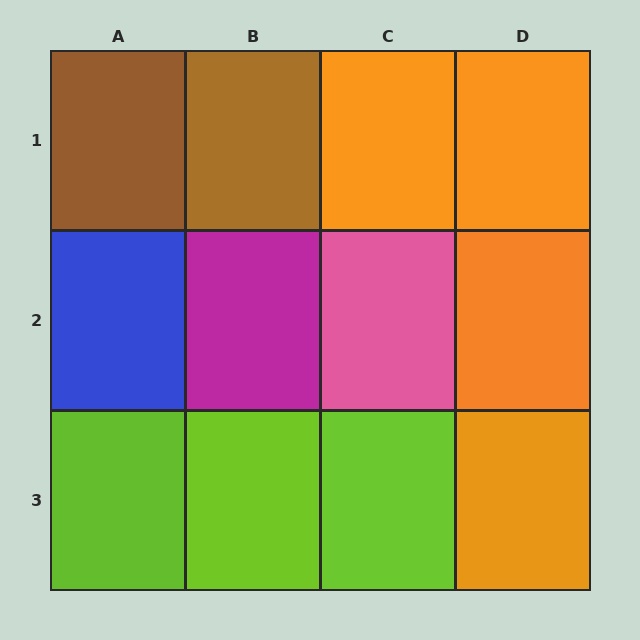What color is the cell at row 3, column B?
Lime.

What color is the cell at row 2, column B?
Magenta.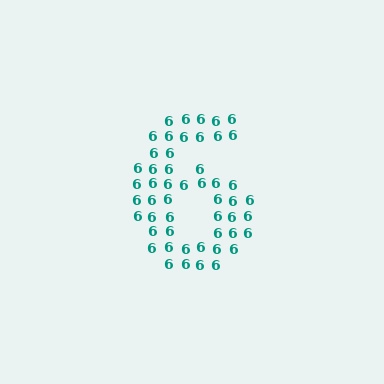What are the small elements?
The small elements are digit 6's.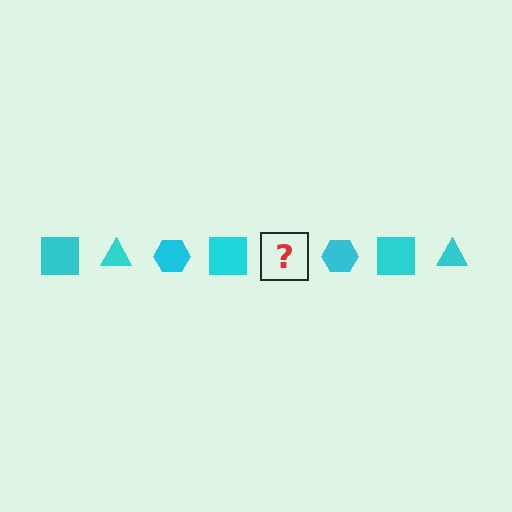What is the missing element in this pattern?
The missing element is a cyan triangle.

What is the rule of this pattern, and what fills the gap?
The rule is that the pattern cycles through square, triangle, hexagon shapes in cyan. The gap should be filled with a cyan triangle.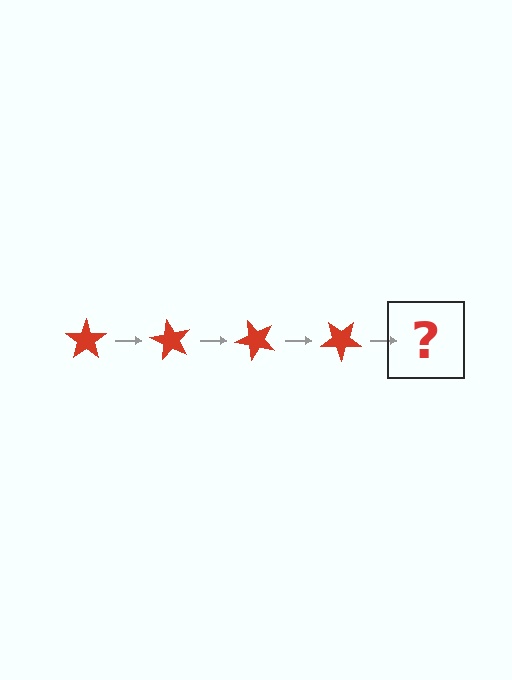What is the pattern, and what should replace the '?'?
The pattern is that the star rotates 60 degrees each step. The '?' should be a red star rotated 240 degrees.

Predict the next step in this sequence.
The next step is a red star rotated 240 degrees.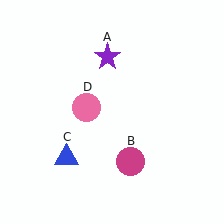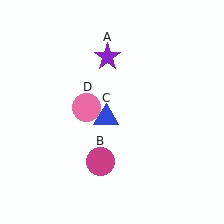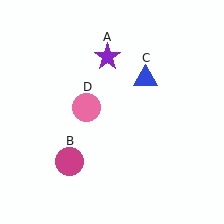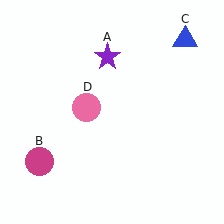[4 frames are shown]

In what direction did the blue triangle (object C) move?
The blue triangle (object C) moved up and to the right.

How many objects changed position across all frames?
2 objects changed position: magenta circle (object B), blue triangle (object C).